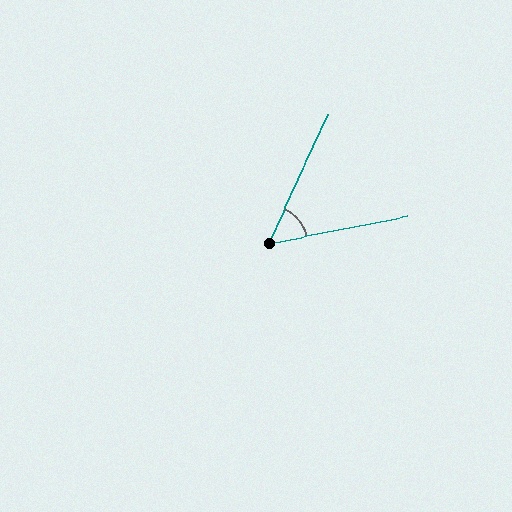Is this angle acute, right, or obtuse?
It is acute.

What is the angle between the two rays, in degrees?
Approximately 54 degrees.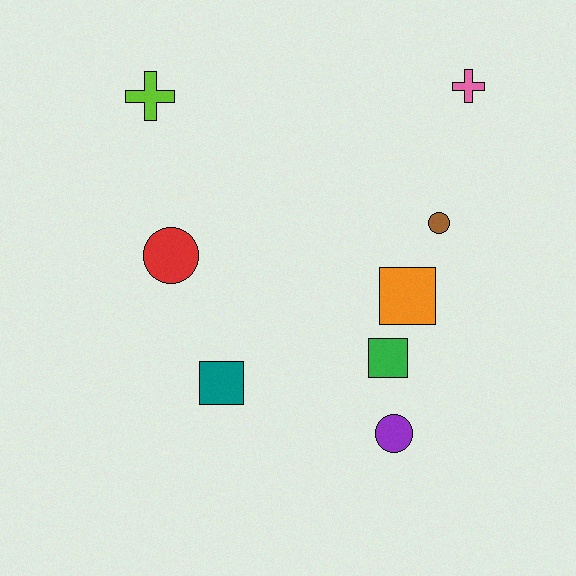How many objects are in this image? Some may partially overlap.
There are 8 objects.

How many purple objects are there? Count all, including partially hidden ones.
There is 1 purple object.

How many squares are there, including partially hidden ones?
There are 3 squares.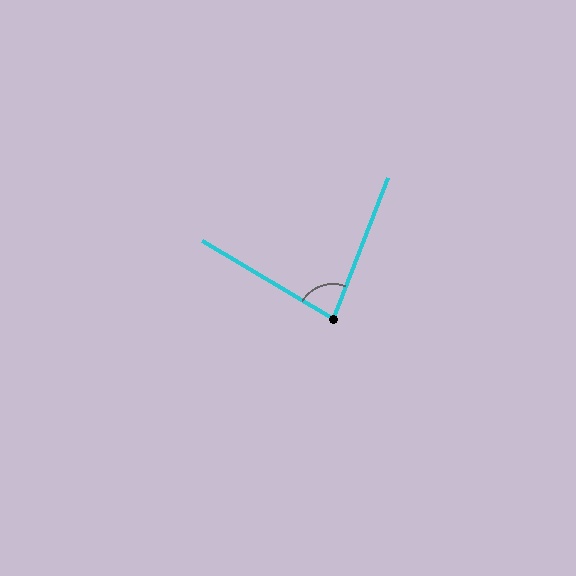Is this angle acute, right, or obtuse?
It is acute.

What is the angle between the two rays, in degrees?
Approximately 80 degrees.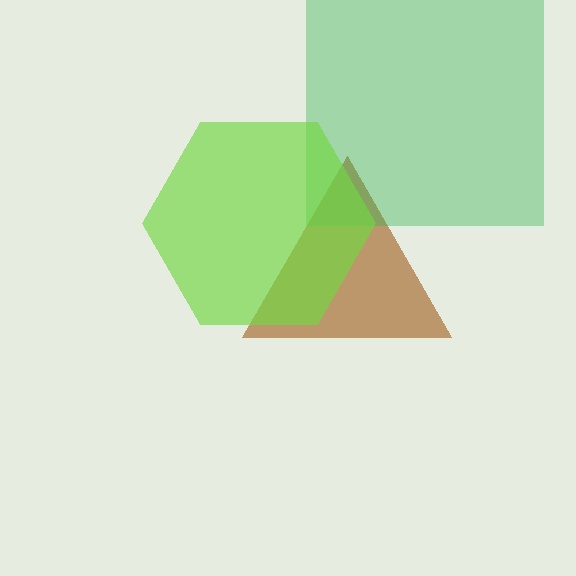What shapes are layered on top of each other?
The layered shapes are: a brown triangle, a green square, a lime hexagon.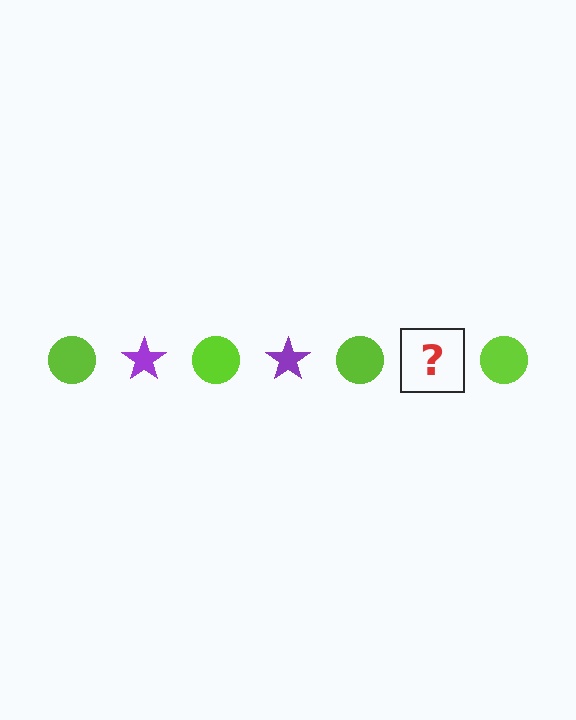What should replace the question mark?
The question mark should be replaced with a purple star.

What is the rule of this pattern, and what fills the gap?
The rule is that the pattern alternates between lime circle and purple star. The gap should be filled with a purple star.